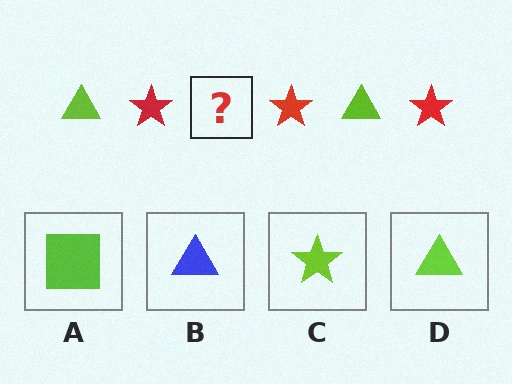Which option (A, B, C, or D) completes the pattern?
D.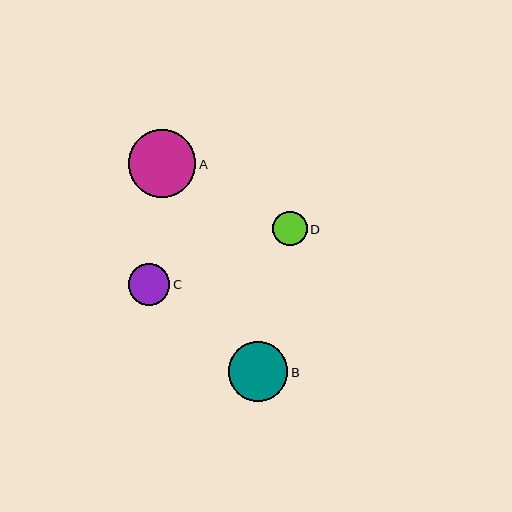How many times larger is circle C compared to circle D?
Circle C is approximately 1.2 times the size of circle D.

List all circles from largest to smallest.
From largest to smallest: A, B, C, D.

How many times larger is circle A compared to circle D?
Circle A is approximately 2.0 times the size of circle D.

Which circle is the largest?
Circle A is the largest with a size of approximately 67 pixels.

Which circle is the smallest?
Circle D is the smallest with a size of approximately 35 pixels.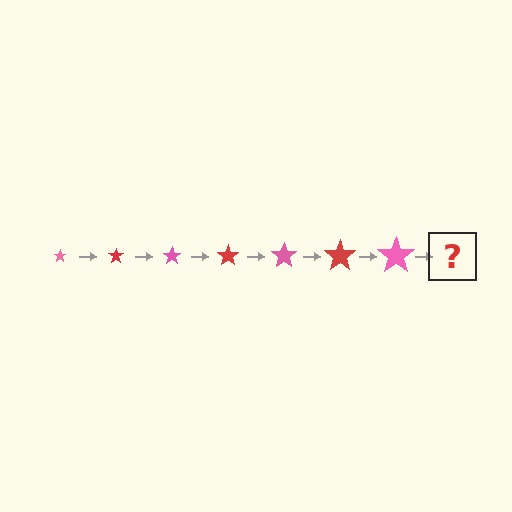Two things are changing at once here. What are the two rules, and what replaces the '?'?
The two rules are that the star grows larger each step and the color cycles through pink and red. The '?' should be a red star, larger than the previous one.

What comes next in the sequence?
The next element should be a red star, larger than the previous one.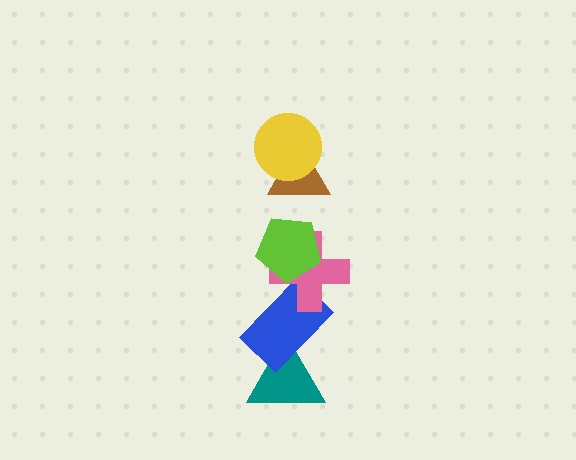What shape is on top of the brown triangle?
The yellow circle is on top of the brown triangle.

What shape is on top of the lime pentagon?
The brown triangle is on top of the lime pentagon.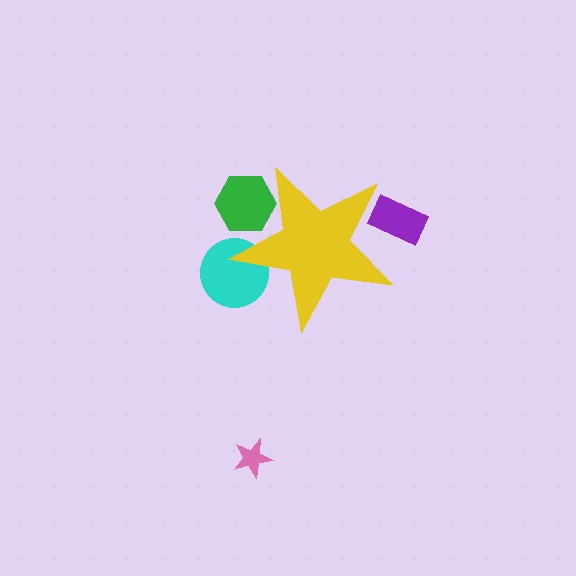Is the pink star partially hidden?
No, the pink star is fully visible.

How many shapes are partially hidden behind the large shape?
3 shapes are partially hidden.